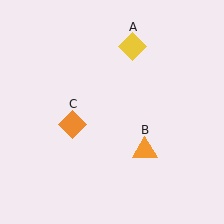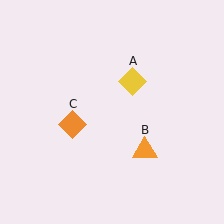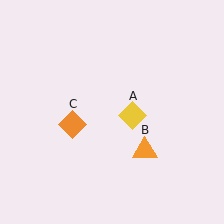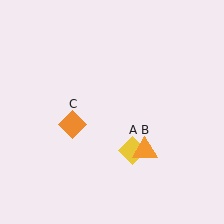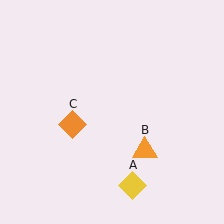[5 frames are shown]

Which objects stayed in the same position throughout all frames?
Orange triangle (object B) and orange diamond (object C) remained stationary.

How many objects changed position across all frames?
1 object changed position: yellow diamond (object A).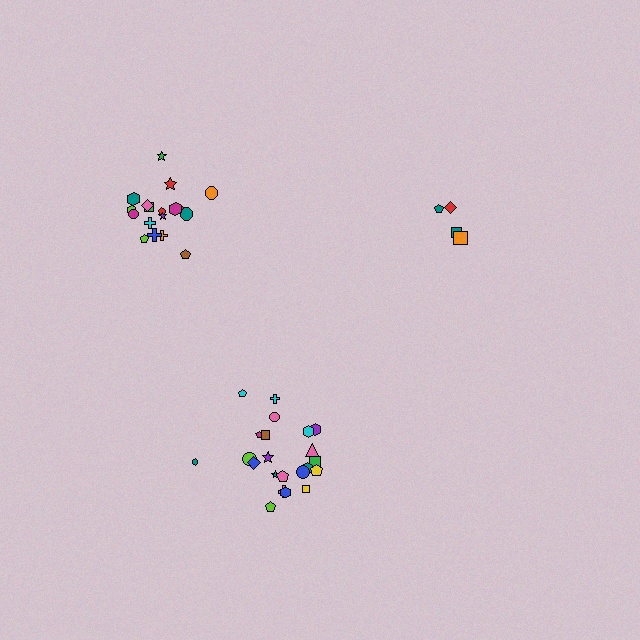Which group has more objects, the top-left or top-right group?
The top-left group.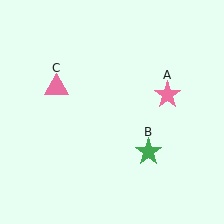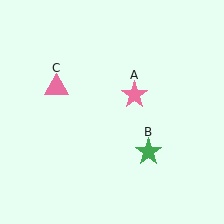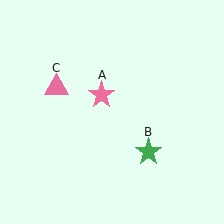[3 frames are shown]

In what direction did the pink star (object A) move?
The pink star (object A) moved left.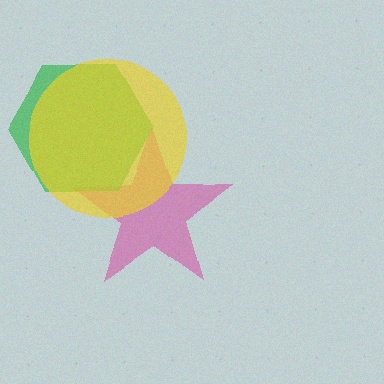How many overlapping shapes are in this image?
There are 3 overlapping shapes in the image.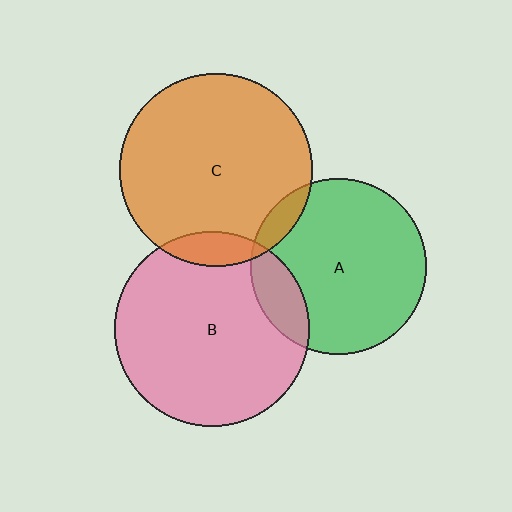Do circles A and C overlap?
Yes.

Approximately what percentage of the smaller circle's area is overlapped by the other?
Approximately 10%.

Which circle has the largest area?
Circle B (pink).